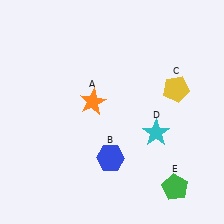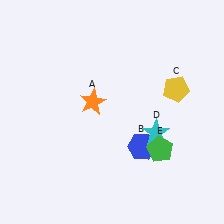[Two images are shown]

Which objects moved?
The objects that moved are: the blue hexagon (B), the green pentagon (E).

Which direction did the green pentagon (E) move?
The green pentagon (E) moved up.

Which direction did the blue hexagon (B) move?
The blue hexagon (B) moved right.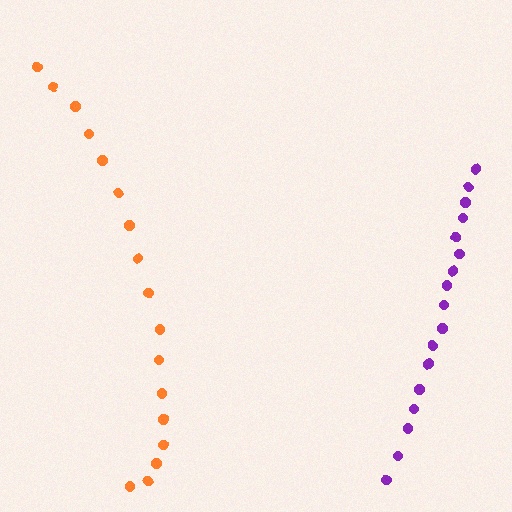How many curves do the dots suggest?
There are 2 distinct paths.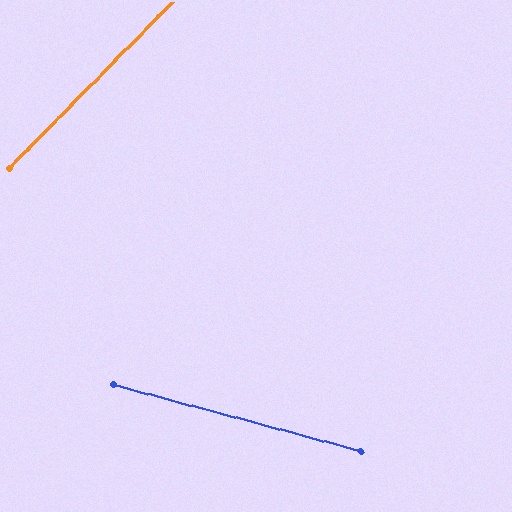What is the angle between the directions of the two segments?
Approximately 61 degrees.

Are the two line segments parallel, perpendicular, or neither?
Neither parallel nor perpendicular — they differ by about 61°.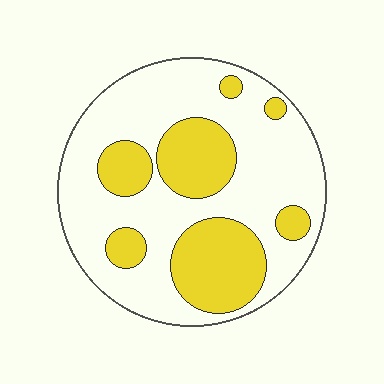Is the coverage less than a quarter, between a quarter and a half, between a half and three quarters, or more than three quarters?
Between a quarter and a half.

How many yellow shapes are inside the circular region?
7.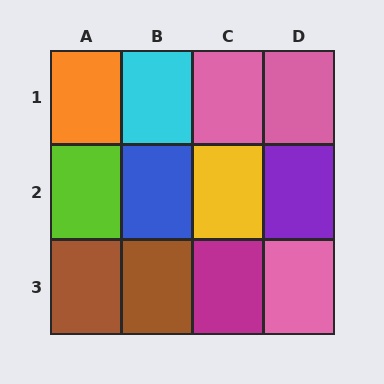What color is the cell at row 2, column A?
Lime.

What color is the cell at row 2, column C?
Yellow.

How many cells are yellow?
1 cell is yellow.